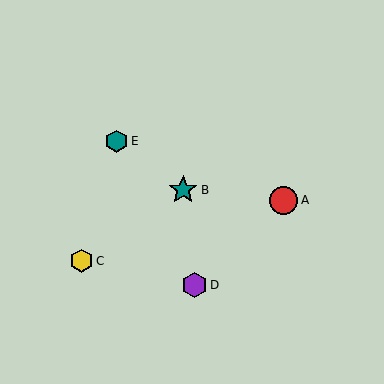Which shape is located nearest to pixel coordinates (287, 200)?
The red circle (labeled A) at (284, 200) is nearest to that location.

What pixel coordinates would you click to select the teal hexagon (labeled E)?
Click at (117, 141) to select the teal hexagon E.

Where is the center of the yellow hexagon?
The center of the yellow hexagon is at (81, 261).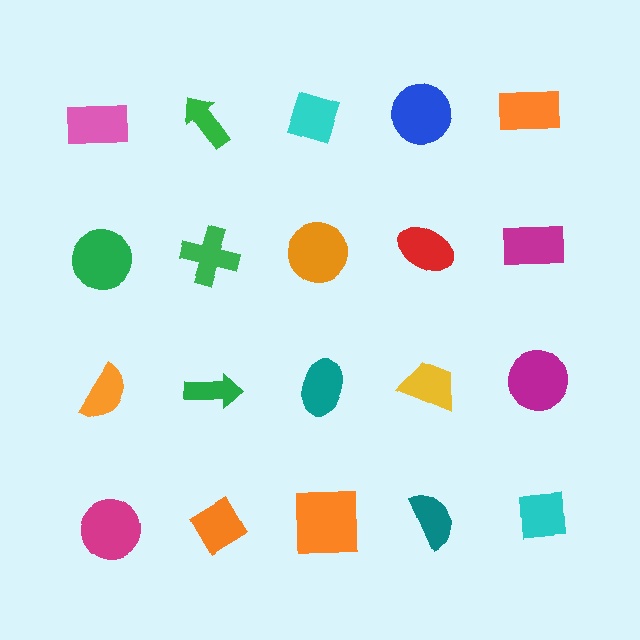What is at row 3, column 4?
A yellow trapezoid.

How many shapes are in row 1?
5 shapes.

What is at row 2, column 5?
A magenta rectangle.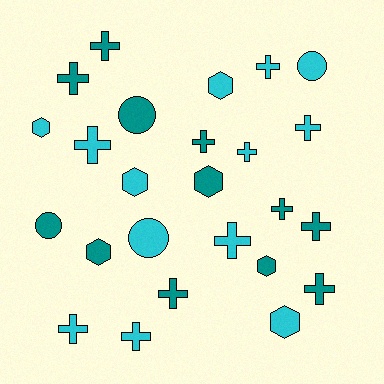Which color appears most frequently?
Cyan, with 13 objects.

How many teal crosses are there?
There are 7 teal crosses.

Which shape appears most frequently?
Cross, with 14 objects.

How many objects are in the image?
There are 25 objects.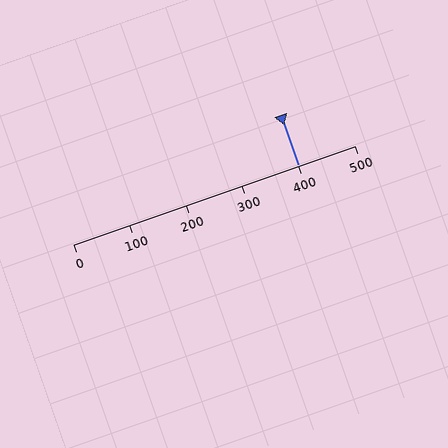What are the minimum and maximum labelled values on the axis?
The axis runs from 0 to 500.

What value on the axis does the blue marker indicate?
The marker indicates approximately 400.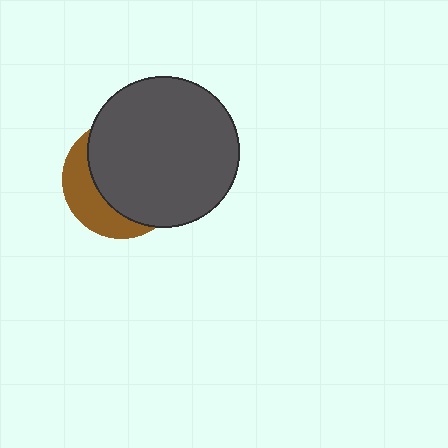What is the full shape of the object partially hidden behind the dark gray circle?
The partially hidden object is a brown circle.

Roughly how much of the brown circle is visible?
A small part of it is visible (roughly 31%).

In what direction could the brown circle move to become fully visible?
The brown circle could move toward the lower-left. That would shift it out from behind the dark gray circle entirely.